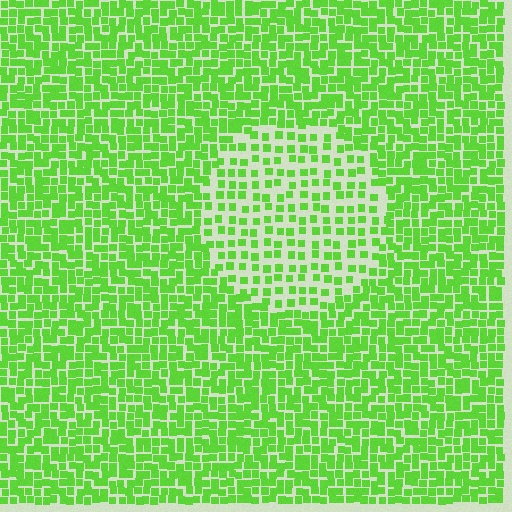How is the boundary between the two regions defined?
The boundary is defined by a change in element density (approximately 2.0x ratio). All elements are the same color, size, and shape.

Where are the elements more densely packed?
The elements are more densely packed outside the circle boundary.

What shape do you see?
I see a circle.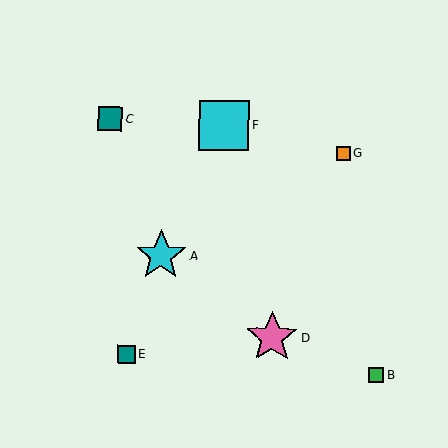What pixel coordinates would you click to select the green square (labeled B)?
Click at (376, 375) to select the green square B.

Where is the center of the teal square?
The center of the teal square is at (110, 119).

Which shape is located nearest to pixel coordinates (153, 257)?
The cyan star (labeled A) at (161, 256) is nearest to that location.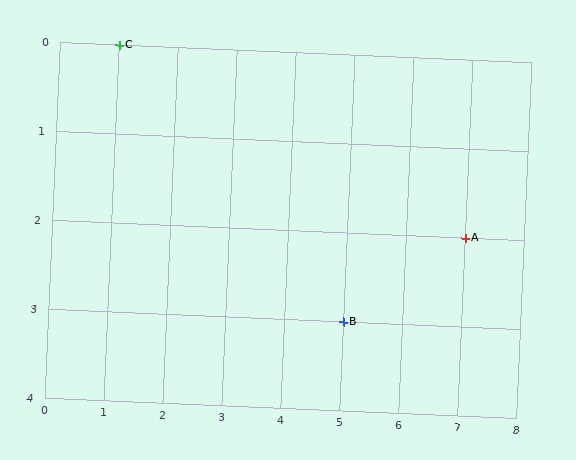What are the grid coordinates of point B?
Point B is at grid coordinates (5, 3).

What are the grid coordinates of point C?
Point C is at grid coordinates (1, 0).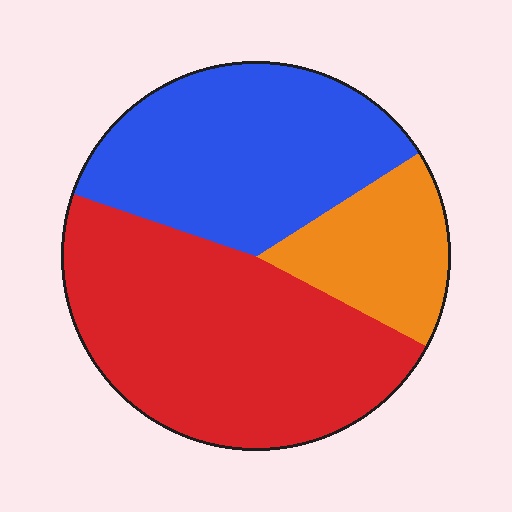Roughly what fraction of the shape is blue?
Blue covers 36% of the shape.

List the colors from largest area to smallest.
From largest to smallest: red, blue, orange.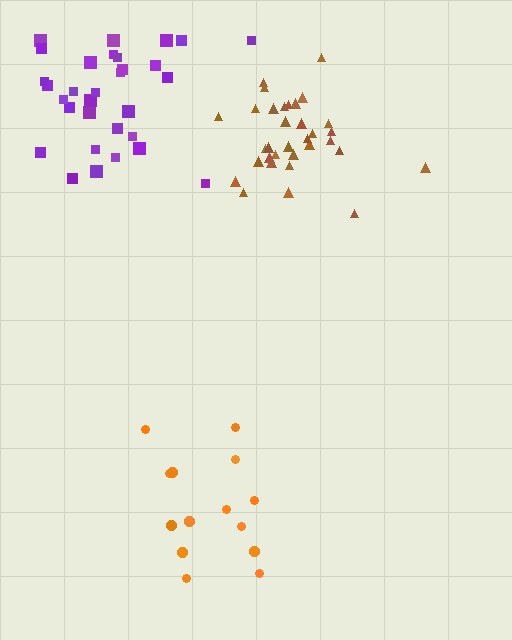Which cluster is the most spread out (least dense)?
Orange.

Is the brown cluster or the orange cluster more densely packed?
Brown.